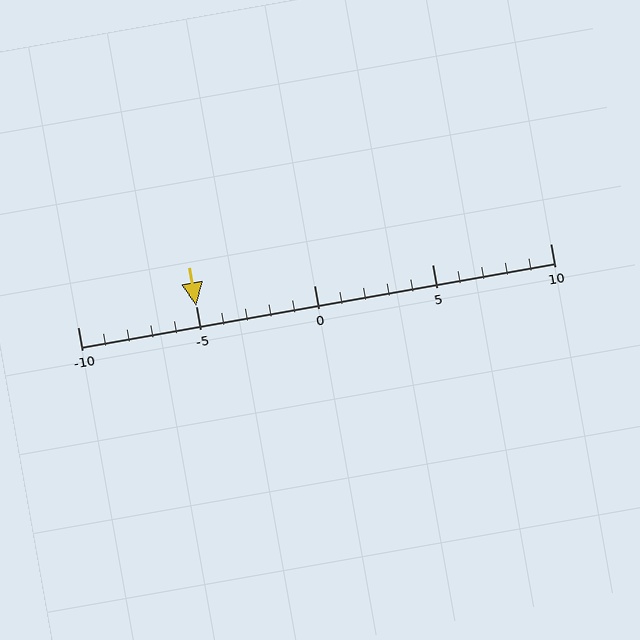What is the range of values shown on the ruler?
The ruler shows values from -10 to 10.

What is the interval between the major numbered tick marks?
The major tick marks are spaced 5 units apart.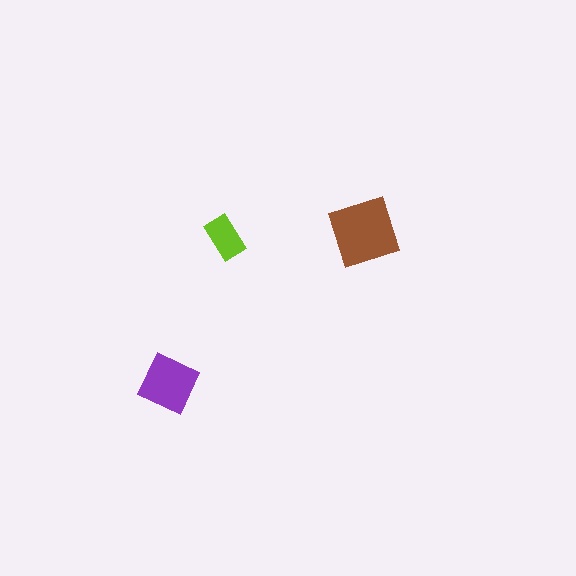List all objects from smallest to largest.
The lime rectangle, the purple diamond, the brown square.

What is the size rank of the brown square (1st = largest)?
1st.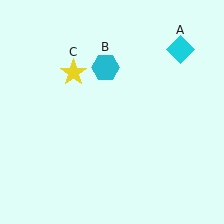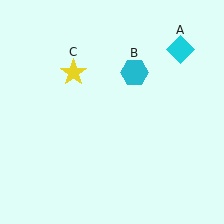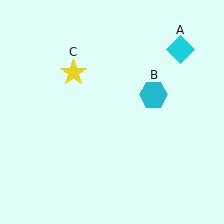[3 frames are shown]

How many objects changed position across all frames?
1 object changed position: cyan hexagon (object B).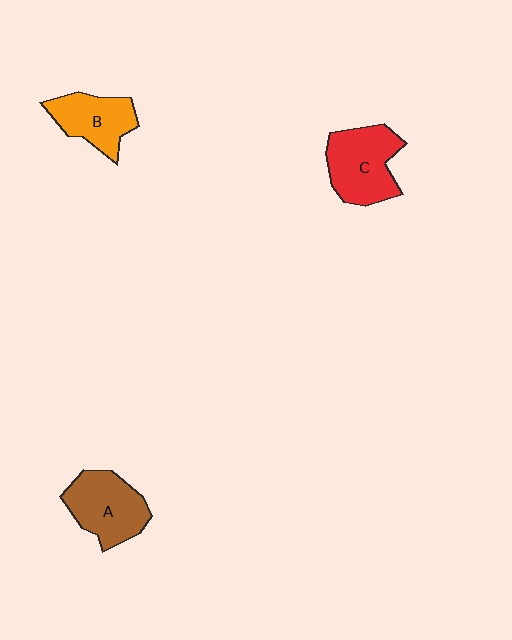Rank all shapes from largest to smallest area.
From largest to smallest: C (red), A (brown), B (orange).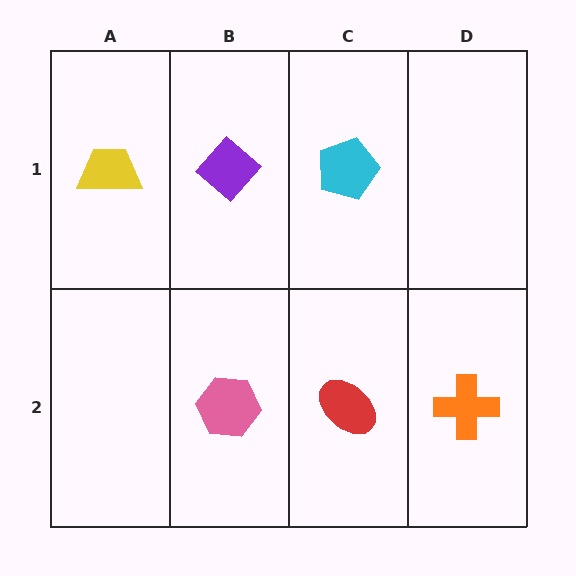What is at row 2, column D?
An orange cross.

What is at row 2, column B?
A pink hexagon.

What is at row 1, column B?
A purple diamond.